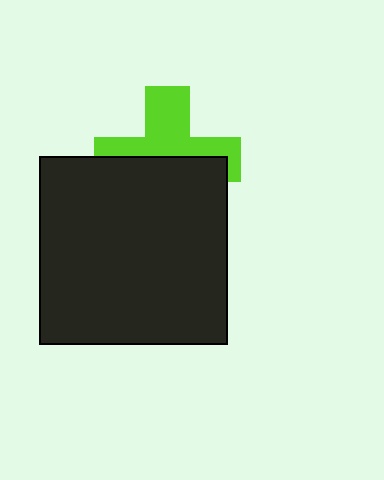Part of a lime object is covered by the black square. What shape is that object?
It is a cross.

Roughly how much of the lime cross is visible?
About half of it is visible (roughly 48%).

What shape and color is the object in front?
The object in front is a black square.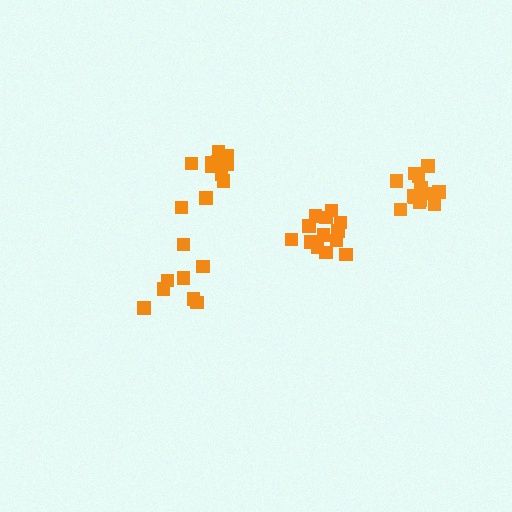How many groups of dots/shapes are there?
There are 4 groups.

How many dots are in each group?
Group 1: 13 dots, Group 2: 11 dots, Group 3: 13 dots, Group 4: 8 dots (45 total).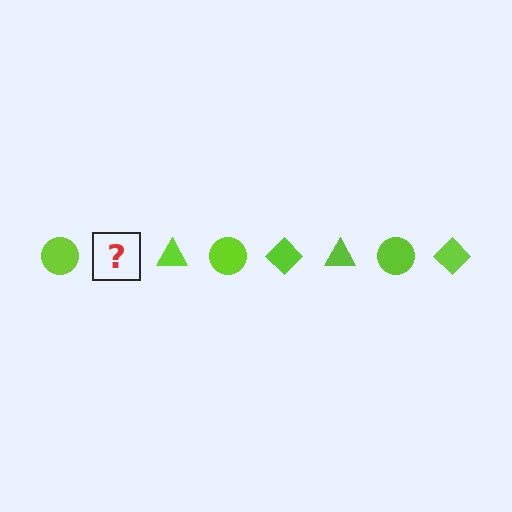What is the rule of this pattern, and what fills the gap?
The rule is that the pattern cycles through circle, diamond, triangle shapes in lime. The gap should be filled with a lime diamond.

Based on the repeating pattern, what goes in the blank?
The blank should be a lime diamond.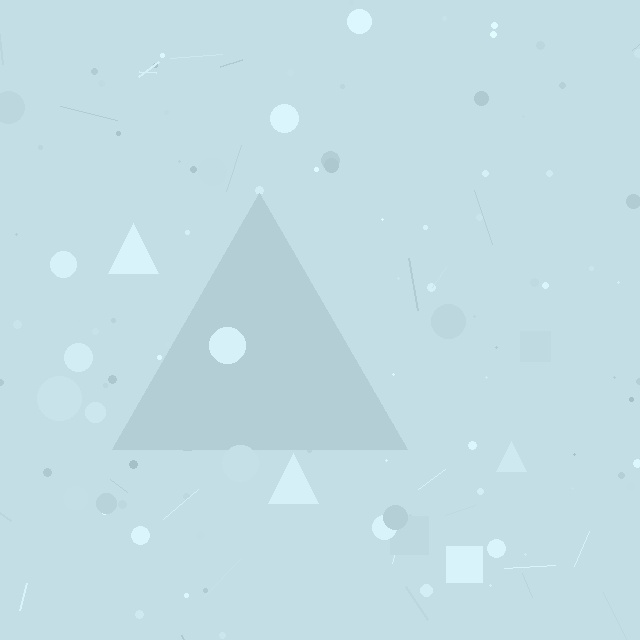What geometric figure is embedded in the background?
A triangle is embedded in the background.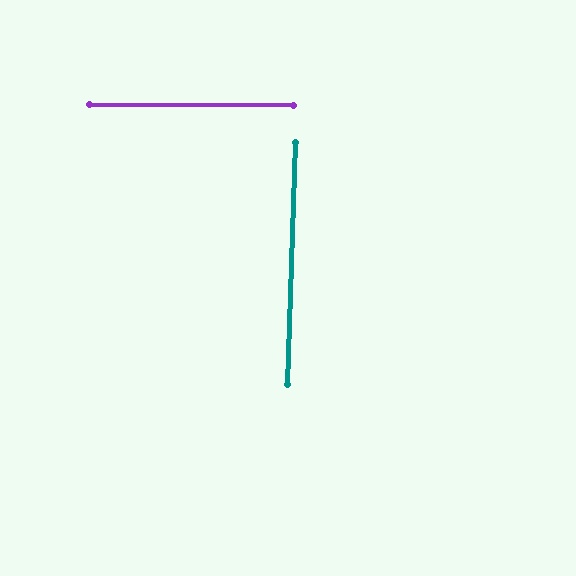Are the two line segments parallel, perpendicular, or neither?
Perpendicular — they meet at approximately 88°.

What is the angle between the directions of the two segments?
Approximately 88 degrees.